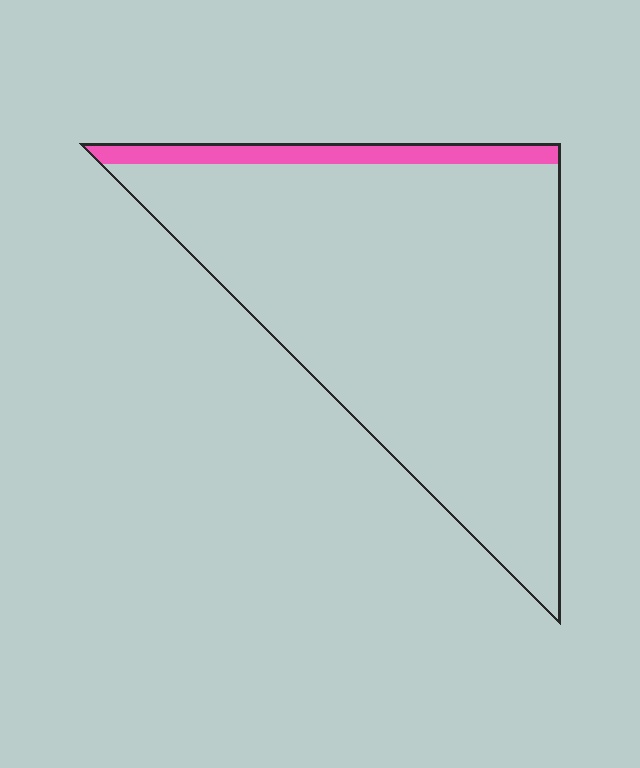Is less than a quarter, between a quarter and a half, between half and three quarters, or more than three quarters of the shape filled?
Less than a quarter.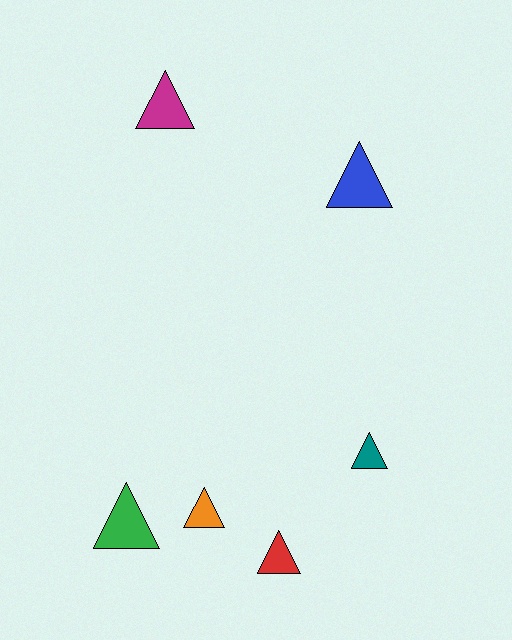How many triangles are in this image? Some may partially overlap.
There are 6 triangles.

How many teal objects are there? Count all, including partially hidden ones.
There is 1 teal object.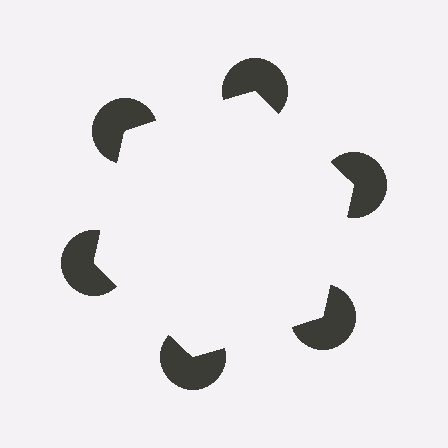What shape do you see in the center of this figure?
An illusory hexagon — its edges are inferred from the aligned wedge cuts in the pac-man discs, not physically drawn.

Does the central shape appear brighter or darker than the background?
It typically appears slightly brighter than the background, even though no actual brightness change is drawn.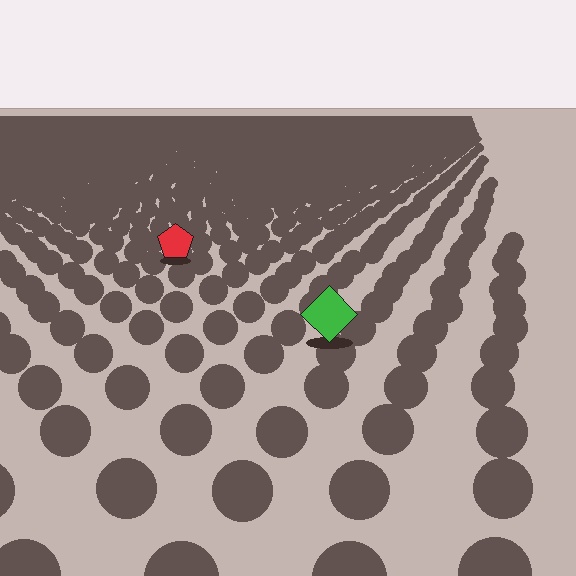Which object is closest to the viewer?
The green diamond is closest. The texture marks near it are larger and more spread out.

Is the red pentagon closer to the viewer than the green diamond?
No. The green diamond is closer — you can tell from the texture gradient: the ground texture is coarser near it.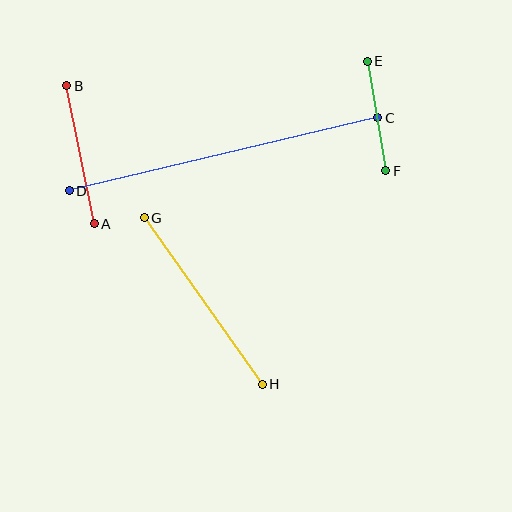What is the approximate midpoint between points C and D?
The midpoint is at approximately (224, 154) pixels.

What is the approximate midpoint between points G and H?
The midpoint is at approximately (203, 301) pixels.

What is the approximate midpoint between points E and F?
The midpoint is at approximately (376, 116) pixels.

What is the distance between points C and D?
The distance is approximately 317 pixels.